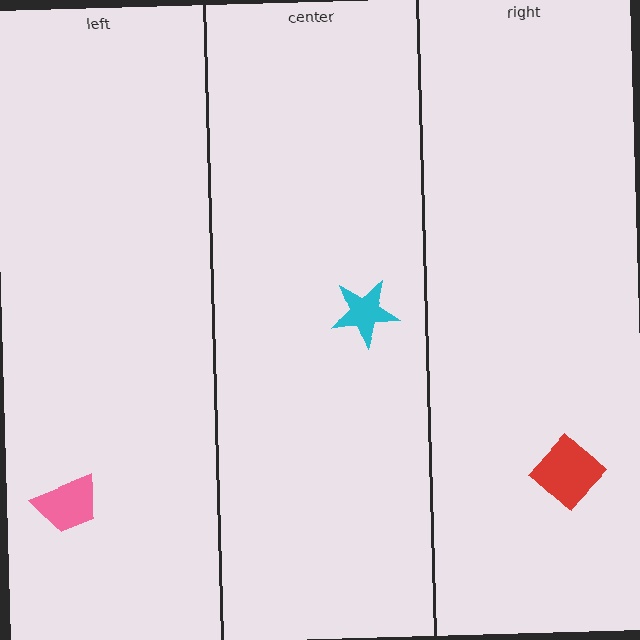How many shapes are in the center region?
1.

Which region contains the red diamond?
The right region.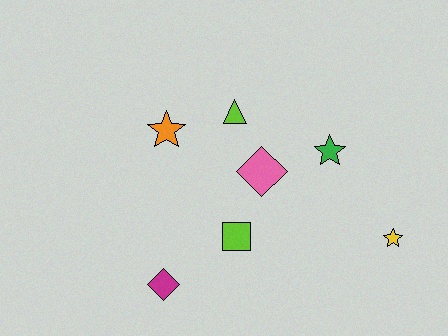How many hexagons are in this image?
There are no hexagons.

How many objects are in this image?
There are 7 objects.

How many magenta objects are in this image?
There is 1 magenta object.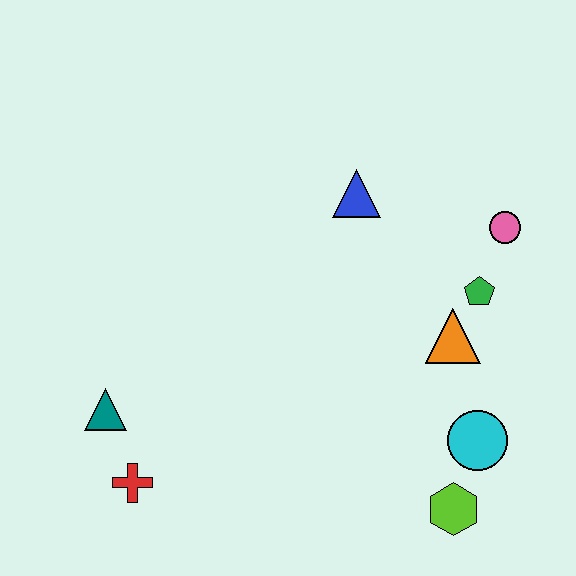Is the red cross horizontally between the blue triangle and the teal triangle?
Yes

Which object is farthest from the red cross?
The pink circle is farthest from the red cross.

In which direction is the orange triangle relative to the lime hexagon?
The orange triangle is above the lime hexagon.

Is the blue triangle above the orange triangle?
Yes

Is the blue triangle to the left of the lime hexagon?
Yes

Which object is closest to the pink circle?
The green pentagon is closest to the pink circle.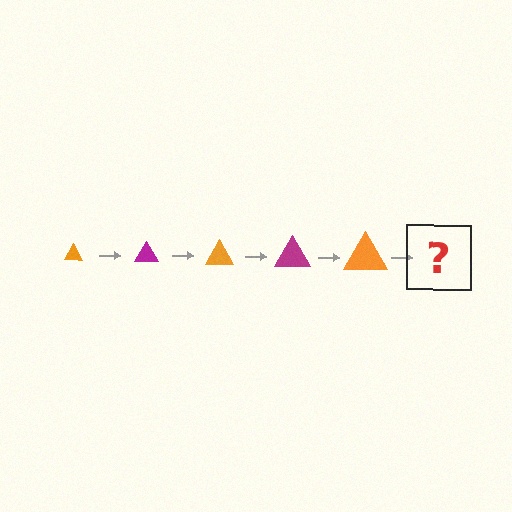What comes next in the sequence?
The next element should be a magenta triangle, larger than the previous one.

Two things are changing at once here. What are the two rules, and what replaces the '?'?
The two rules are that the triangle grows larger each step and the color cycles through orange and magenta. The '?' should be a magenta triangle, larger than the previous one.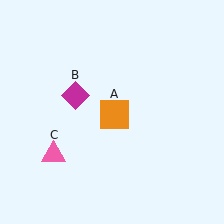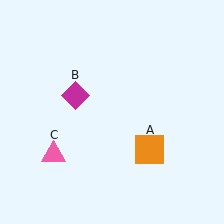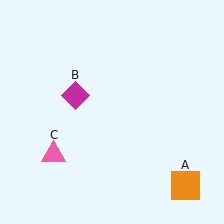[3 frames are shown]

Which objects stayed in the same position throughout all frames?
Magenta diamond (object B) and pink triangle (object C) remained stationary.